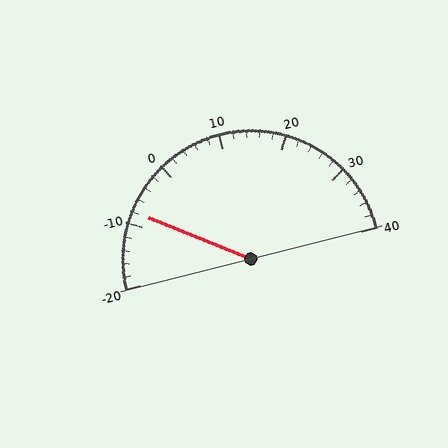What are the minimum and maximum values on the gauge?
The gauge ranges from -20 to 40.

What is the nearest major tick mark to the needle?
The nearest major tick mark is -10.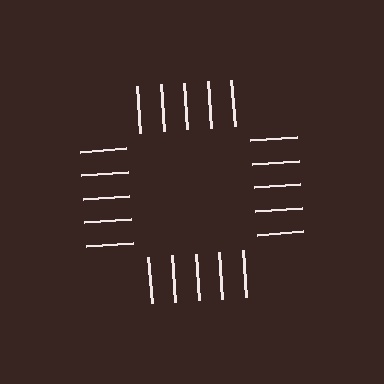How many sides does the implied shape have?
4 sides — the line-ends trace a square.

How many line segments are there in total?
20 — 5 along each of the 4 edges.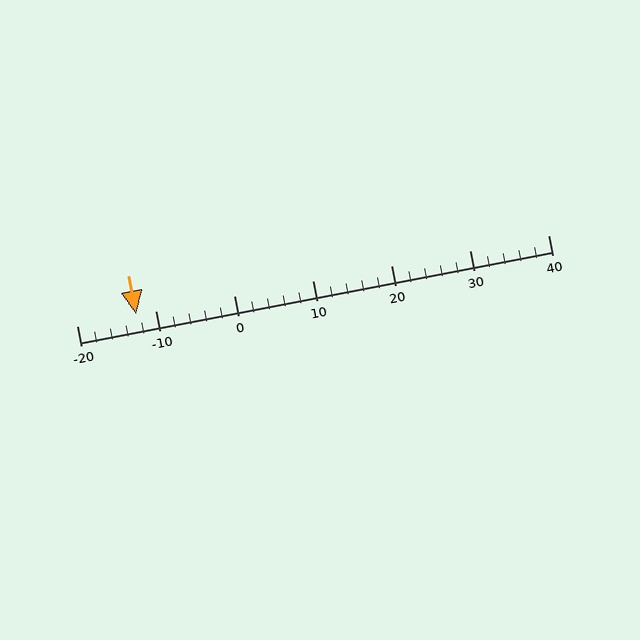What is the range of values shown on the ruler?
The ruler shows values from -20 to 40.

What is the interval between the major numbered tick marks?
The major tick marks are spaced 10 units apart.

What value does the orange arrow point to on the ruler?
The orange arrow points to approximately -12.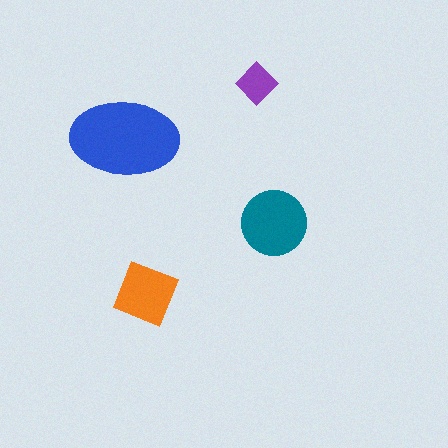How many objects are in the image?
There are 4 objects in the image.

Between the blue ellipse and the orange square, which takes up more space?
The blue ellipse.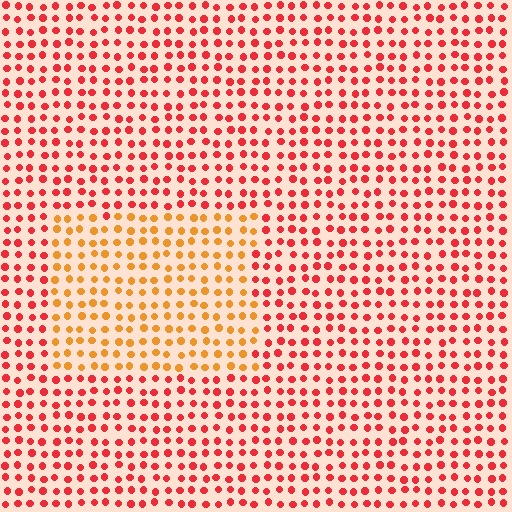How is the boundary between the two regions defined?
The boundary is defined purely by a slight shift in hue (about 38 degrees). Spacing, size, and orientation are identical on both sides.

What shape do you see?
I see a rectangle.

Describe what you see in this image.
The image is filled with small red elements in a uniform arrangement. A rectangle-shaped region is visible where the elements are tinted to a slightly different hue, forming a subtle color boundary.